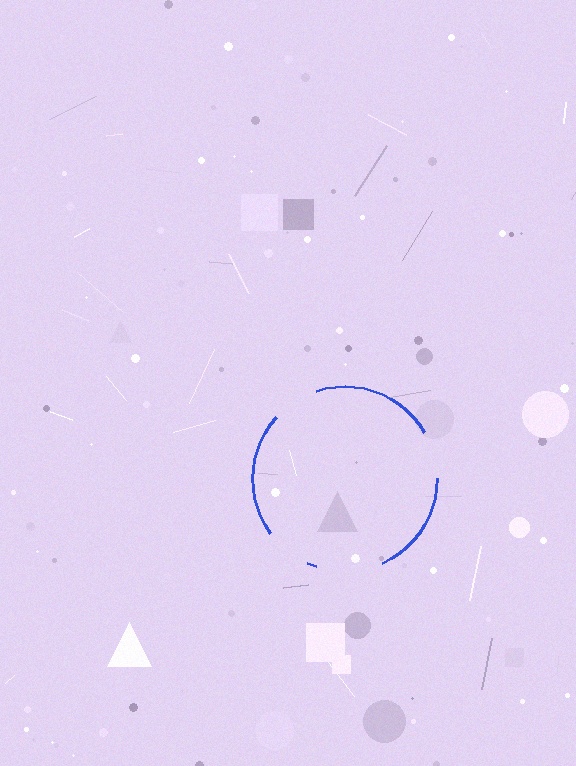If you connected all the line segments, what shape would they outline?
They would outline a circle.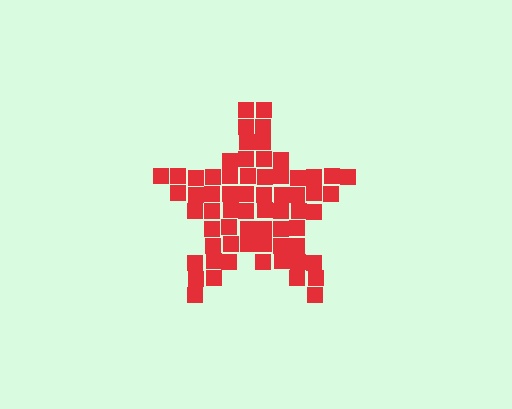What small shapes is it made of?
It is made of small squares.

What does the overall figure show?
The overall figure shows a star.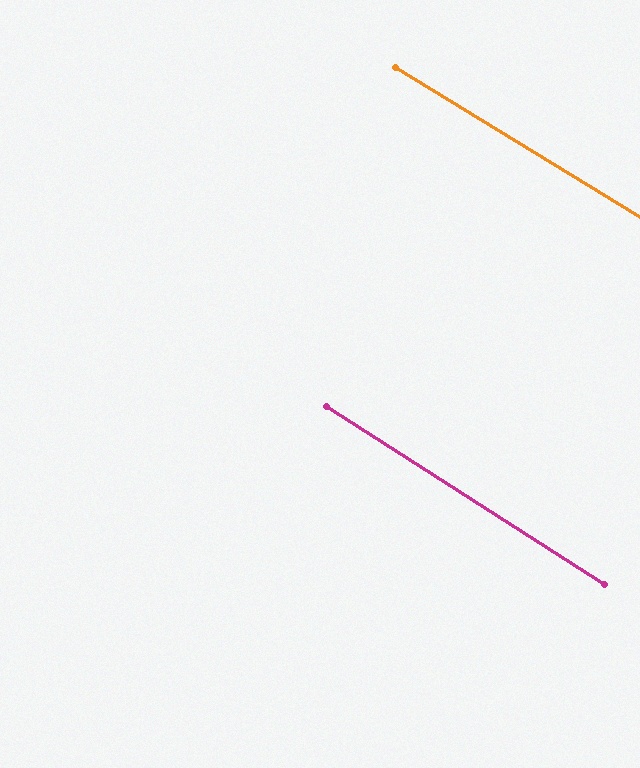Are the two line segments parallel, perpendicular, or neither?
Parallel — their directions differ by only 1.1°.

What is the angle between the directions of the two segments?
Approximately 1 degree.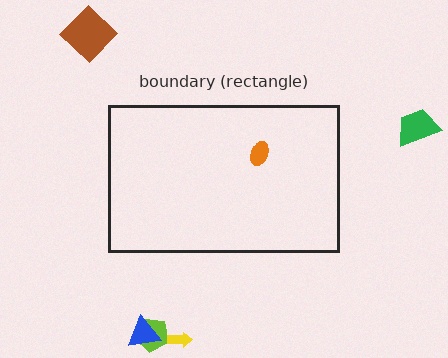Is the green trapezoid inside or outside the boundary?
Outside.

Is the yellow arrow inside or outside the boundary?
Outside.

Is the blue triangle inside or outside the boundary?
Outside.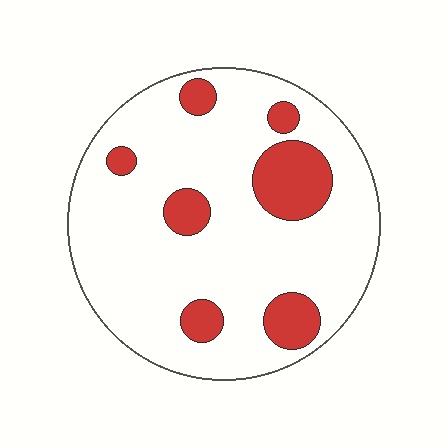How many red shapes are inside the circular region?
7.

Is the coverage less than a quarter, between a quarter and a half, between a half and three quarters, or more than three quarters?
Less than a quarter.